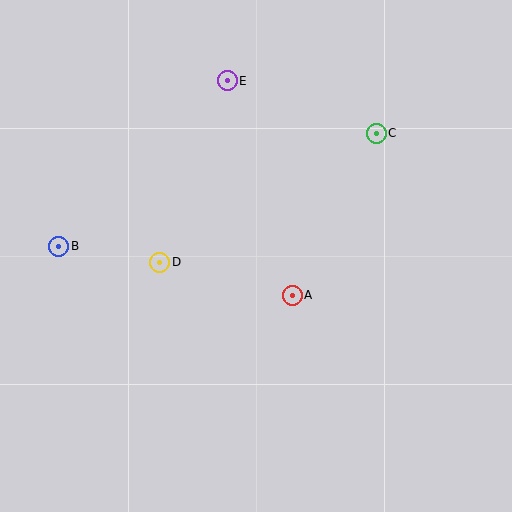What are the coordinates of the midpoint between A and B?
The midpoint between A and B is at (176, 271).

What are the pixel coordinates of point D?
Point D is at (160, 262).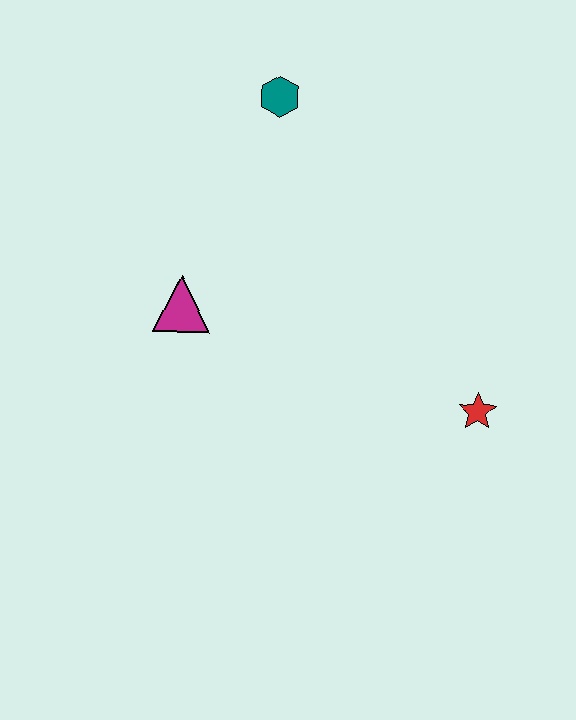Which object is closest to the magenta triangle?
The teal hexagon is closest to the magenta triangle.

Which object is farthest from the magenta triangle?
The red star is farthest from the magenta triangle.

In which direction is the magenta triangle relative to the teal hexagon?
The magenta triangle is below the teal hexagon.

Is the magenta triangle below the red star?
No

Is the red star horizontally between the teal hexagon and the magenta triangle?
No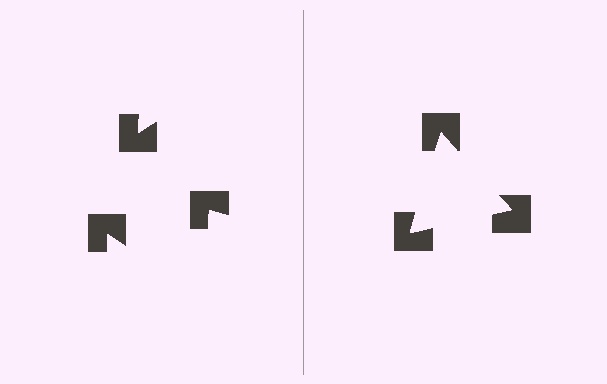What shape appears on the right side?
An illusory triangle.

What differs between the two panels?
The notched squares are positioned identically on both sides; only the wedge orientations differ. On the right they align to a triangle; on the left they are misaligned.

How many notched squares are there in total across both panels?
6 — 3 on each side.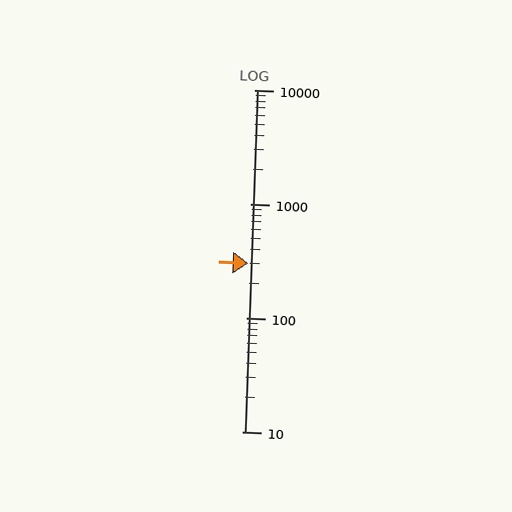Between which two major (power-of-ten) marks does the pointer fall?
The pointer is between 100 and 1000.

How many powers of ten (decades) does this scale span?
The scale spans 3 decades, from 10 to 10000.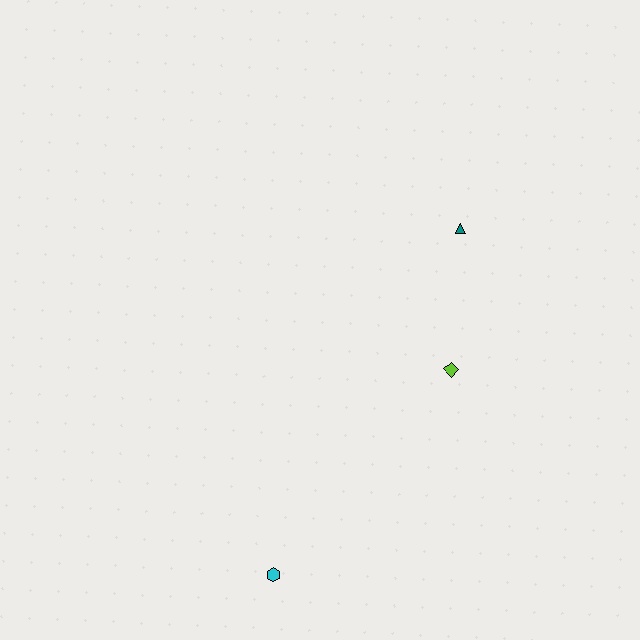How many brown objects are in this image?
There are no brown objects.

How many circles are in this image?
There are no circles.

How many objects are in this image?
There are 3 objects.